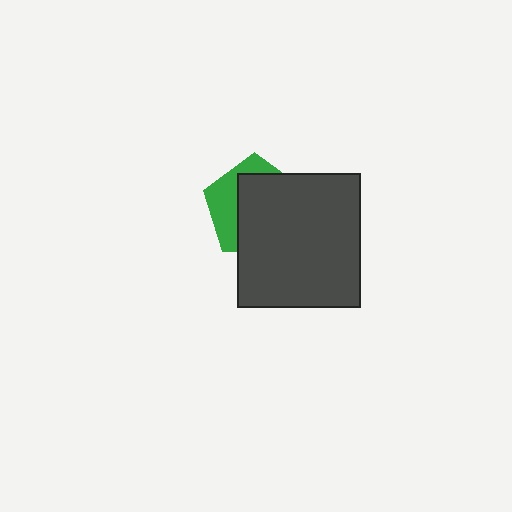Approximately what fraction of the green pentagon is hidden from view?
Roughly 65% of the green pentagon is hidden behind the dark gray rectangle.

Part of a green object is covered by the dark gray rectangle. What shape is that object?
It is a pentagon.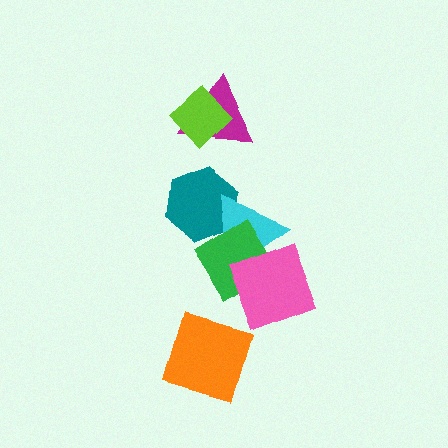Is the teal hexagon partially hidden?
Yes, it is partially covered by another shape.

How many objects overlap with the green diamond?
2 objects overlap with the green diamond.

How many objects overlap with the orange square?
0 objects overlap with the orange square.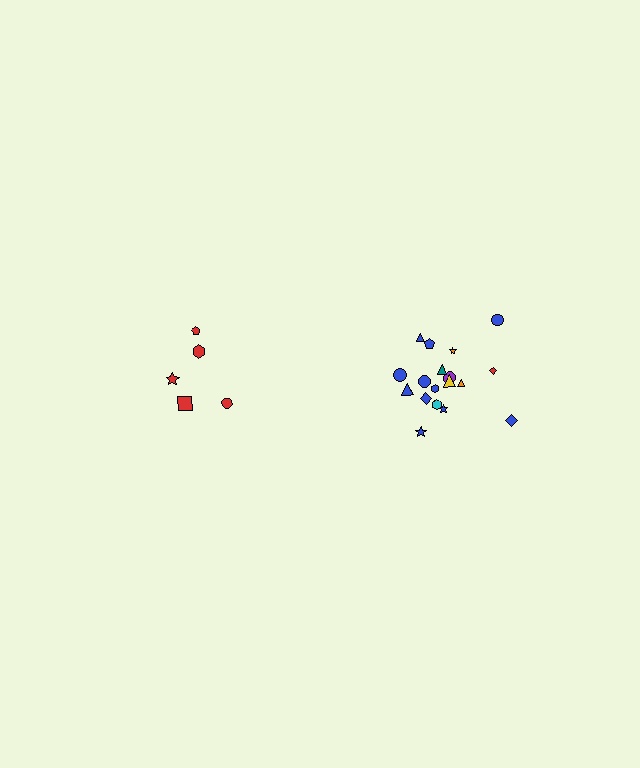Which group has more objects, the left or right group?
The right group.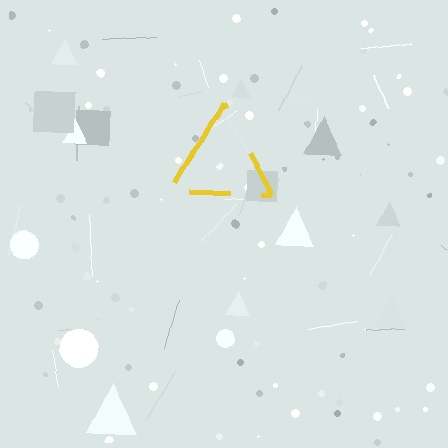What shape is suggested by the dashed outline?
The dashed outline suggests a triangle.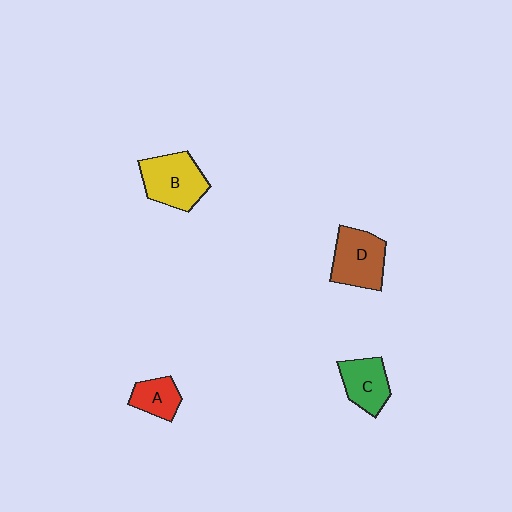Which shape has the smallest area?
Shape A (red).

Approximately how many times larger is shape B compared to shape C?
Approximately 1.3 times.